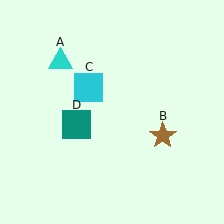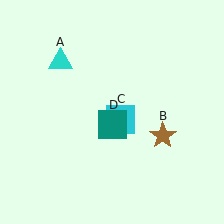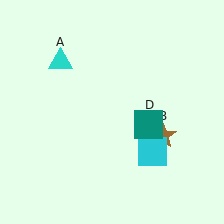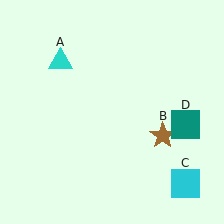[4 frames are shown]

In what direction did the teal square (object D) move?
The teal square (object D) moved right.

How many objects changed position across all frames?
2 objects changed position: cyan square (object C), teal square (object D).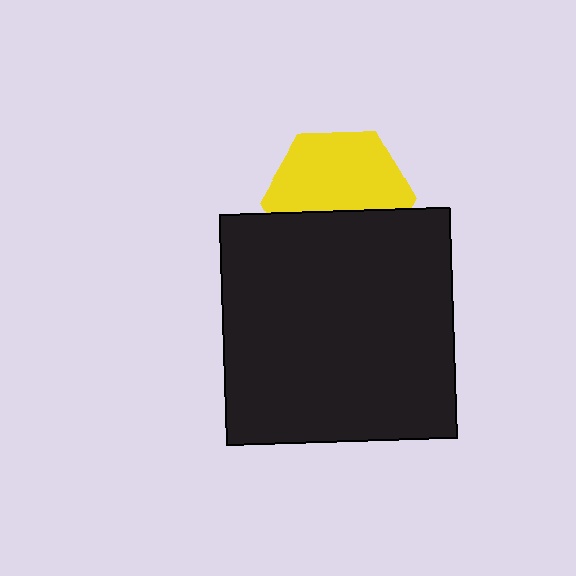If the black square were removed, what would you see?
You would see the complete yellow hexagon.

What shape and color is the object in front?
The object in front is a black square.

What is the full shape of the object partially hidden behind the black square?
The partially hidden object is a yellow hexagon.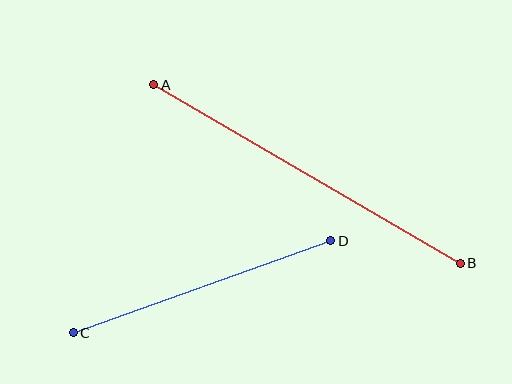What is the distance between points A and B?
The distance is approximately 355 pixels.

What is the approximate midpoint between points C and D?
The midpoint is at approximately (202, 287) pixels.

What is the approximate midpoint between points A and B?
The midpoint is at approximately (307, 174) pixels.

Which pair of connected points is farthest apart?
Points A and B are farthest apart.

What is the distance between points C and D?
The distance is approximately 274 pixels.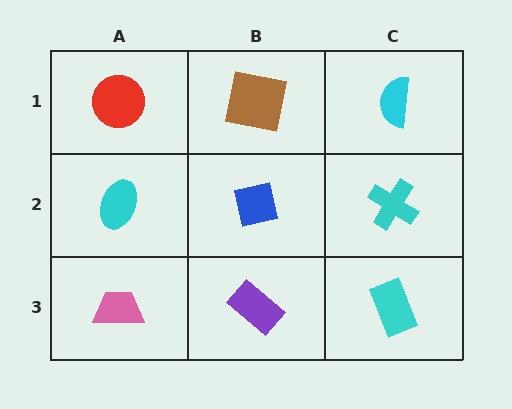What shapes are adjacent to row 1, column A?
A cyan ellipse (row 2, column A), a brown square (row 1, column B).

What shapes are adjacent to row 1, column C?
A cyan cross (row 2, column C), a brown square (row 1, column B).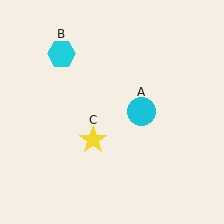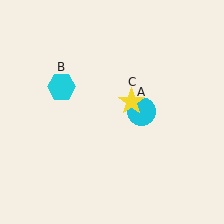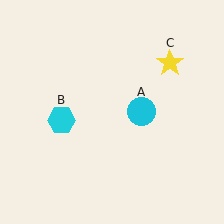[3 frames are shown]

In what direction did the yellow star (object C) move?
The yellow star (object C) moved up and to the right.